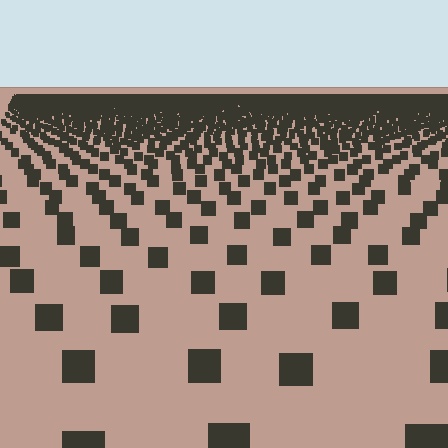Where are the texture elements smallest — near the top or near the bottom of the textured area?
Near the top.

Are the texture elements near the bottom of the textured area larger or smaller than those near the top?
Larger. Near the bottom, elements are closer to the viewer and appear at a bigger on-screen size.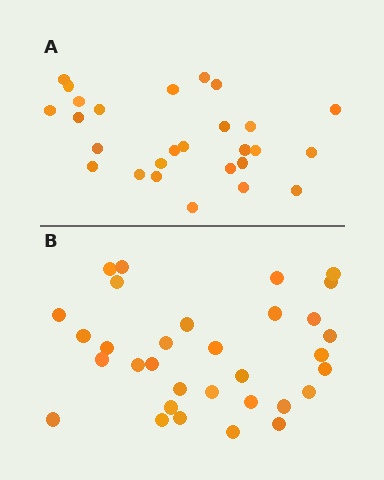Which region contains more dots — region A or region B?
Region B (the bottom region) has more dots.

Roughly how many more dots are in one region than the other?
Region B has about 5 more dots than region A.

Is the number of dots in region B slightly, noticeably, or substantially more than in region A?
Region B has only slightly more — the two regions are fairly close. The ratio is roughly 1.2 to 1.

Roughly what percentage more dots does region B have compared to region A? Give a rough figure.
About 20% more.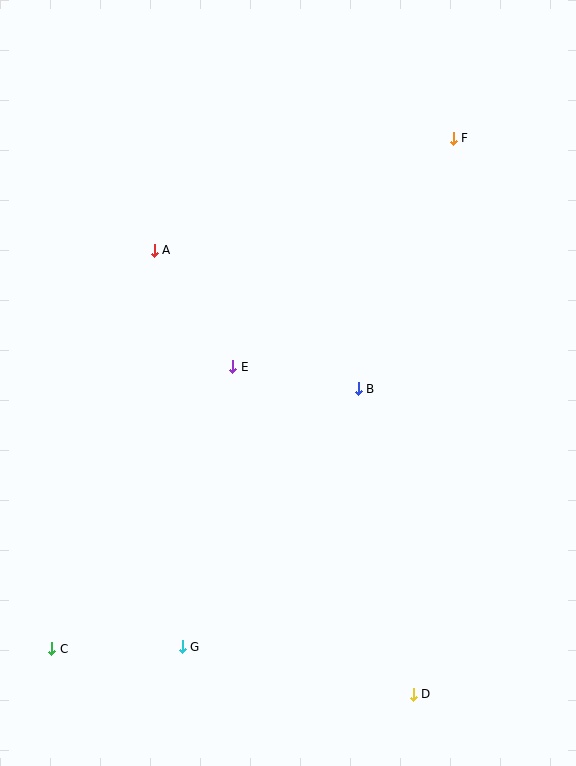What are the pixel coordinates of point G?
Point G is at (182, 647).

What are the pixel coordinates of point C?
Point C is at (52, 649).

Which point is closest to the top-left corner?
Point A is closest to the top-left corner.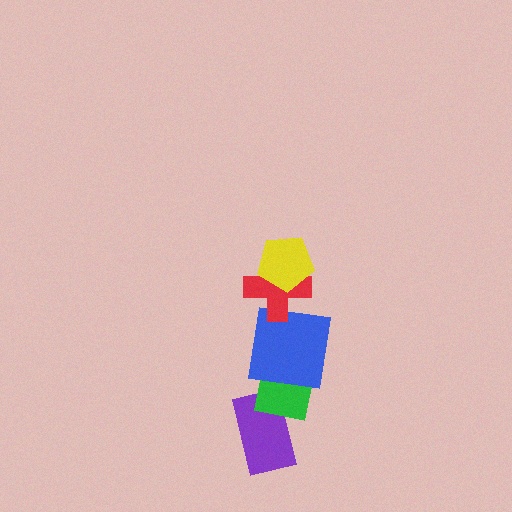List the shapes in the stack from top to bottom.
From top to bottom: the yellow pentagon, the red cross, the blue square, the green square, the purple rectangle.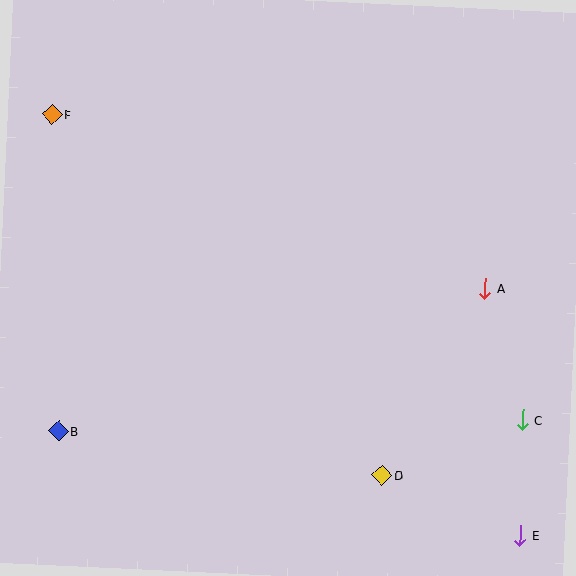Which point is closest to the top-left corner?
Point F is closest to the top-left corner.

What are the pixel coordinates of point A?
Point A is at (485, 289).